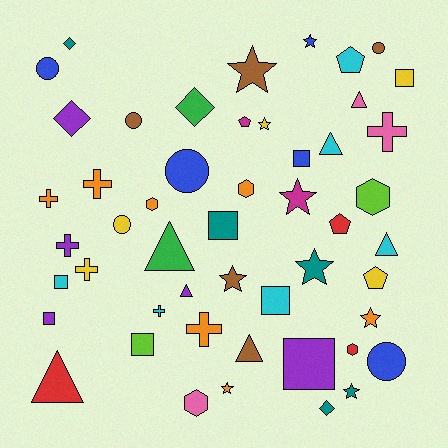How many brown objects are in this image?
There are 5 brown objects.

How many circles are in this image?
There are 6 circles.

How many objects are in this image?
There are 50 objects.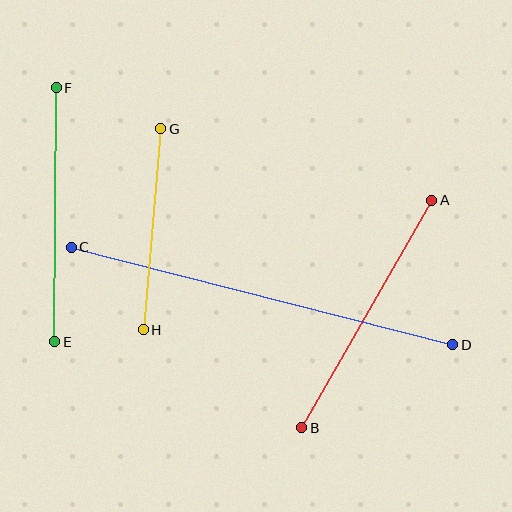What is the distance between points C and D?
The distance is approximately 394 pixels.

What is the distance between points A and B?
The distance is approximately 262 pixels.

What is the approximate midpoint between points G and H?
The midpoint is at approximately (152, 229) pixels.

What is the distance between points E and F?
The distance is approximately 254 pixels.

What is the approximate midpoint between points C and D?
The midpoint is at approximately (262, 296) pixels.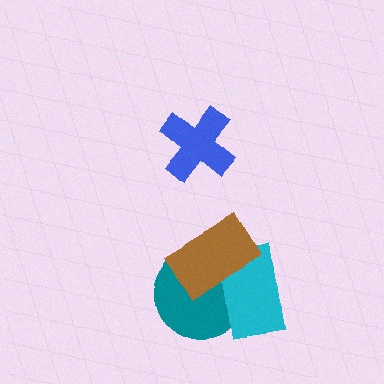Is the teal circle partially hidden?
Yes, it is partially covered by another shape.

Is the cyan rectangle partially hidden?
Yes, it is partially covered by another shape.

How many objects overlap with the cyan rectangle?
2 objects overlap with the cyan rectangle.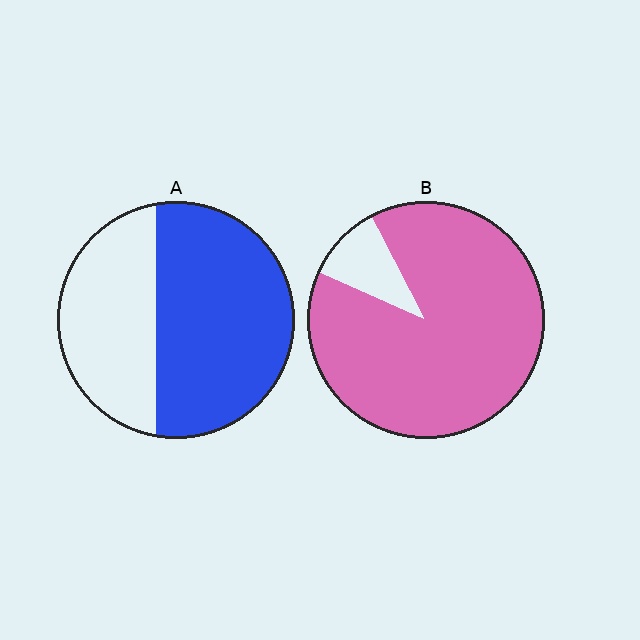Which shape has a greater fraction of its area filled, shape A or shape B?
Shape B.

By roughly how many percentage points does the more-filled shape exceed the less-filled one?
By roughly 30 percentage points (B over A).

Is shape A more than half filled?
Yes.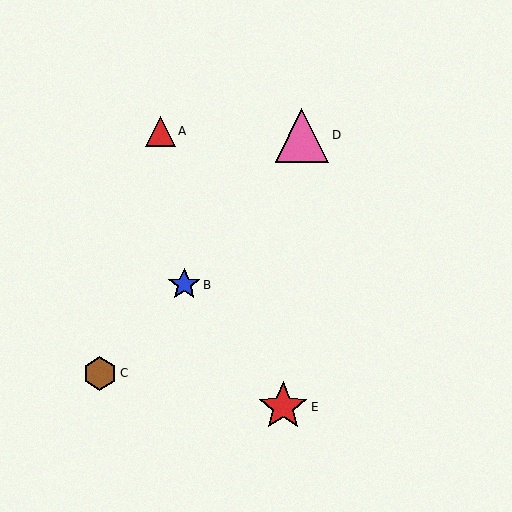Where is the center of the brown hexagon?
The center of the brown hexagon is at (100, 373).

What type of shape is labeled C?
Shape C is a brown hexagon.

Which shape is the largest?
The pink triangle (labeled D) is the largest.